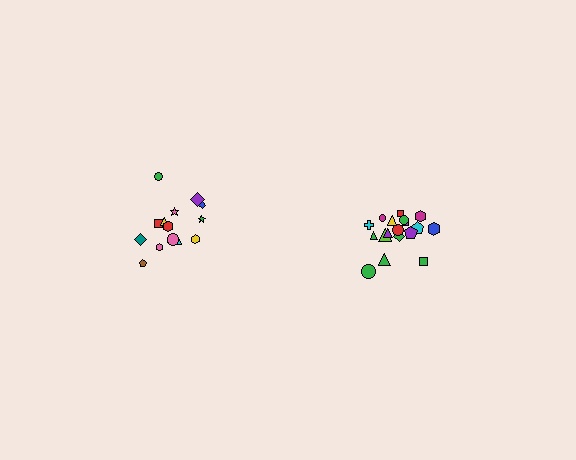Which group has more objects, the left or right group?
The right group.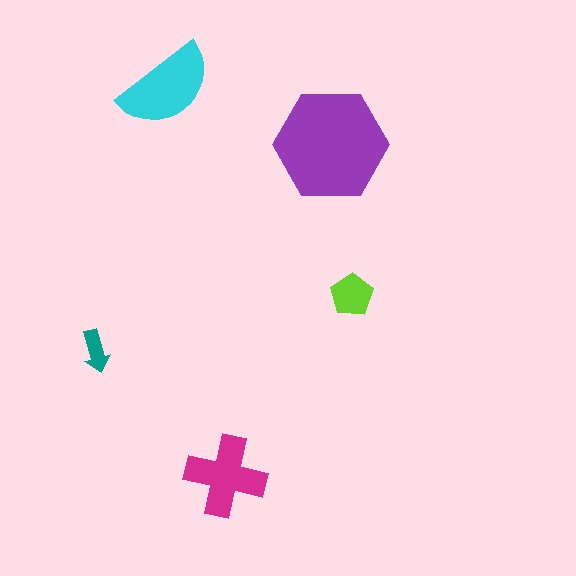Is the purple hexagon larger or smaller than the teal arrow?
Larger.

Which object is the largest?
The purple hexagon.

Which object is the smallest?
The teal arrow.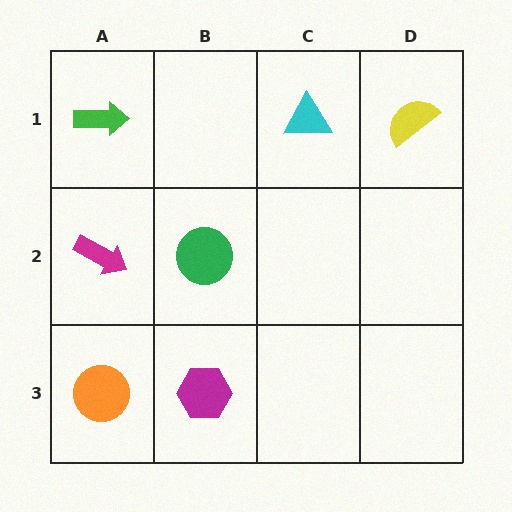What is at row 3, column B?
A magenta hexagon.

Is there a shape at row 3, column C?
No, that cell is empty.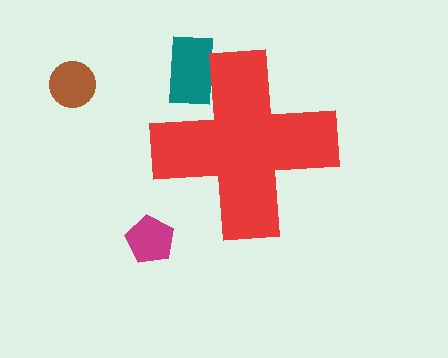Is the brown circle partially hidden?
No, the brown circle is fully visible.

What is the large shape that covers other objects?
A red cross.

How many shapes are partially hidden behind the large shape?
1 shape is partially hidden.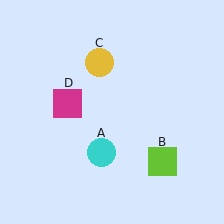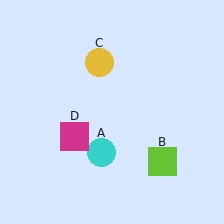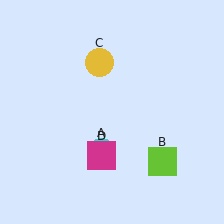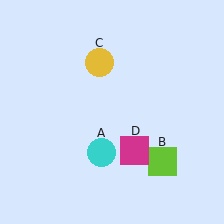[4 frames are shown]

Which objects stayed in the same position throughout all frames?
Cyan circle (object A) and lime square (object B) and yellow circle (object C) remained stationary.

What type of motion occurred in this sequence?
The magenta square (object D) rotated counterclockwise around the center of the scene.